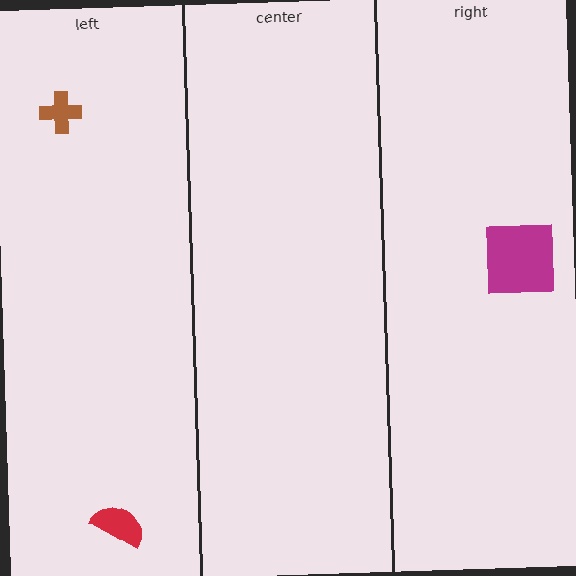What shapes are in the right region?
The magenta square.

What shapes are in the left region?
The red semicircle, the brown cross.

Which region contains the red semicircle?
The left region.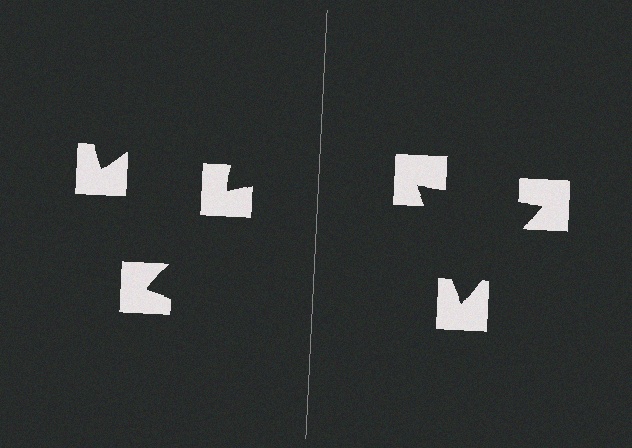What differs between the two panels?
The notched squares are positioned identically on both sides; only the wedge orientations differ. On the right they align to a triangle; on the left they are misaligned.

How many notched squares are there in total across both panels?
6 — 3 on each side.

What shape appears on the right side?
An illusory triangle.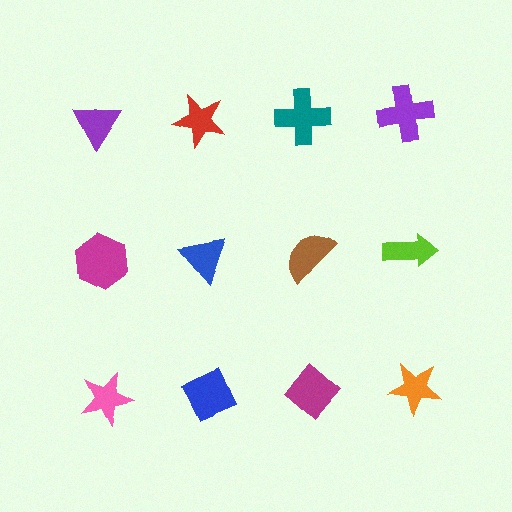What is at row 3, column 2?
A blue diamond.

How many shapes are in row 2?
4 shapes.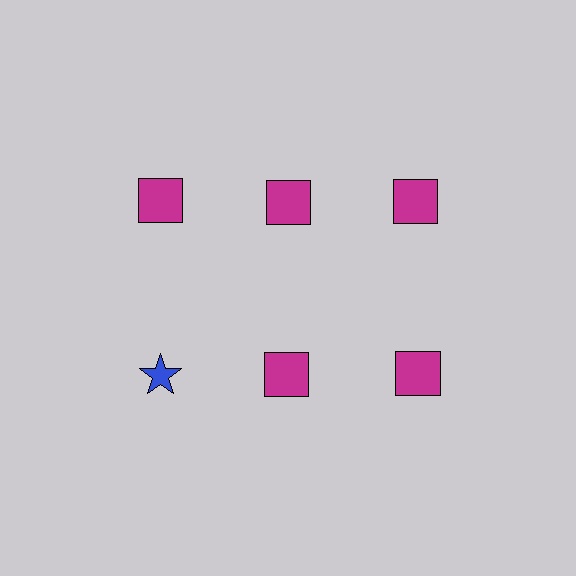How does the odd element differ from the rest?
It differs in both color (blue instead of magenta) and shape (star instead of square).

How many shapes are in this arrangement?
There are 6 shapes arranged in a grid pattern.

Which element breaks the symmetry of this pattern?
The blue star in the second row, leftmost column breaks the symmetry. All other shapes are magenta squares.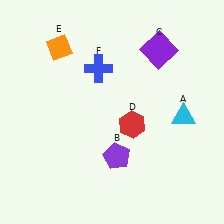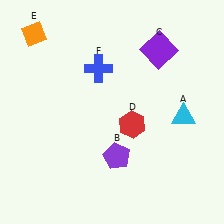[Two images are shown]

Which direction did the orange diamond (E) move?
The orange diamond (E) moved left.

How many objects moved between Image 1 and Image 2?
1 object moved between the two images.